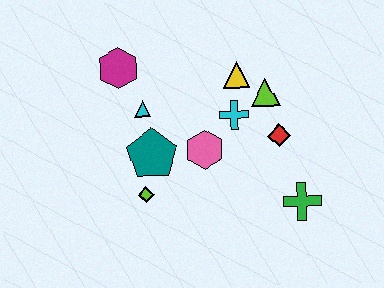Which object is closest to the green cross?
The red diamond is closest to the green cross.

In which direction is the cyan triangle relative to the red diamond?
The cyan triangle is to the left of the red diamond.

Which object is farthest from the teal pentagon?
The green cross is farthest from the teal pentagon.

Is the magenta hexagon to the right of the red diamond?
No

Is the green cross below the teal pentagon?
Yes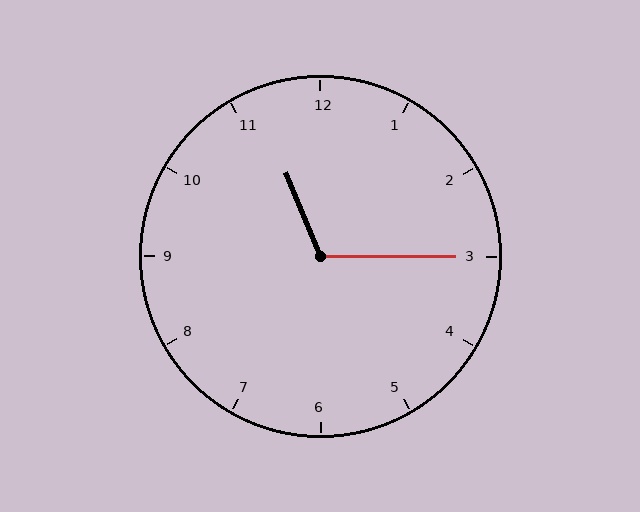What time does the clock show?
11:15.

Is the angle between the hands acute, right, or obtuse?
It is obtuse.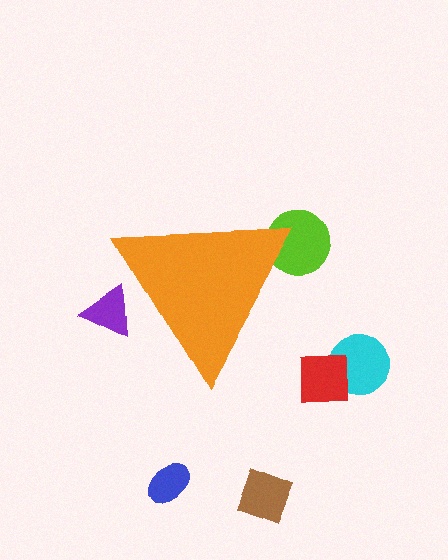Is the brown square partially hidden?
No, the brown square is fully visible.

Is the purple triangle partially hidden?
Yes, the purple triangle is partially hidden behind the orange triangle.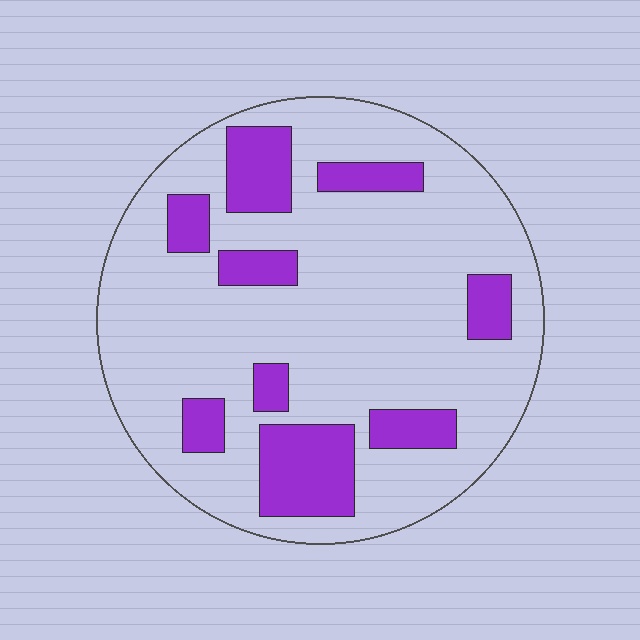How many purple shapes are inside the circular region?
9.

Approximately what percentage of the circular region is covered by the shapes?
Approximately 20%.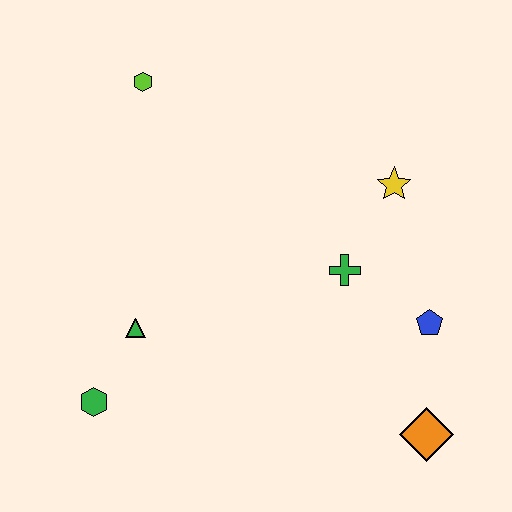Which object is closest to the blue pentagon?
The green cross is closest to the blue pentagon.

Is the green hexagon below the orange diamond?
No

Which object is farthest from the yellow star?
The green hexagon is farthest from the yellow star.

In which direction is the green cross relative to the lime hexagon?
The green cross is to the right of the lime hexagon.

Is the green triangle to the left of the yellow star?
Yes